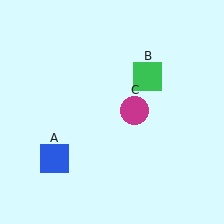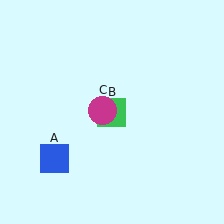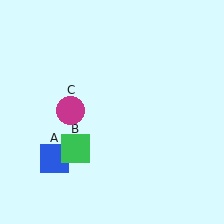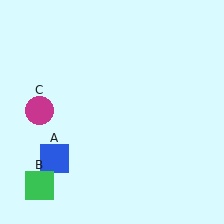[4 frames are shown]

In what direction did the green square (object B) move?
The green square (object B) moved down and to the left.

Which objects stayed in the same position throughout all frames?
Blue square (object A) remained stationary.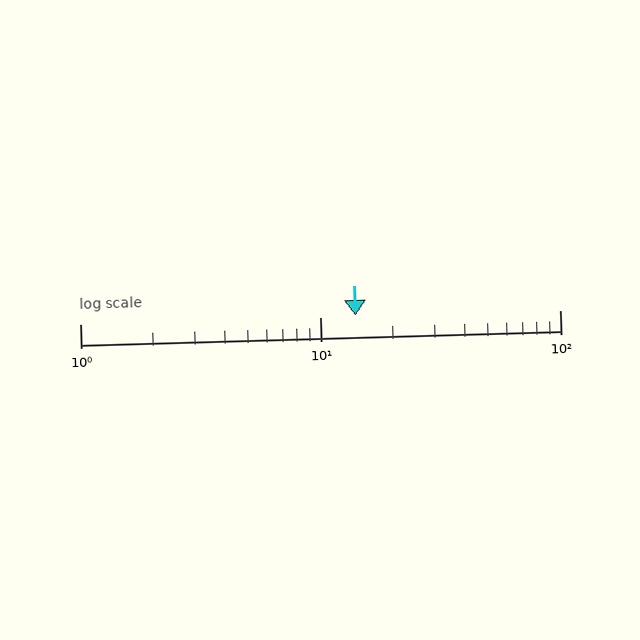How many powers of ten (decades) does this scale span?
The scale spans 2 decades, from 1 to 100.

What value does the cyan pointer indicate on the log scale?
The pointer indicates approximately 14.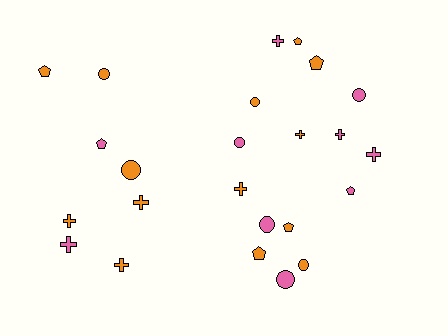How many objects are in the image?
There are 24 objects.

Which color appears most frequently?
Orange, with 14 objects.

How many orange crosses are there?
There are 5 orange crosses.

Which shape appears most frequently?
Cross, with 9 objects.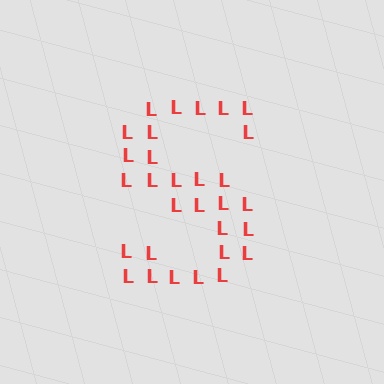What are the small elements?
The small elements are letter L's.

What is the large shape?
The large shape is the letter S.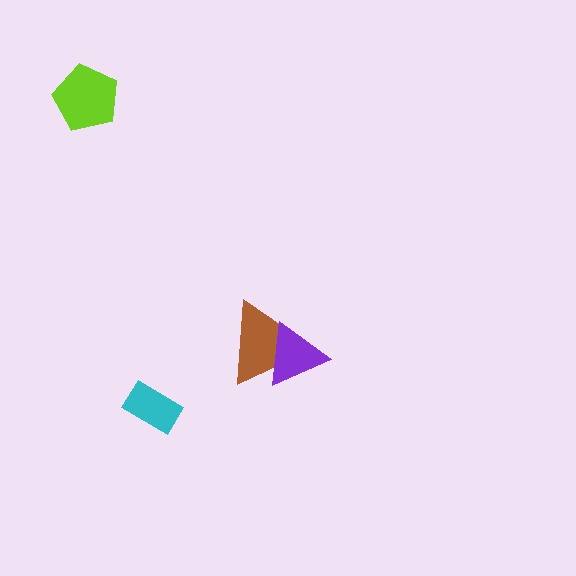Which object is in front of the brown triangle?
The purple triangle is in front of the brown triangle.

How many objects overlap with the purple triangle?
1 object overlaps with the purple triangle.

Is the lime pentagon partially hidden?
No, no other shape covers it.